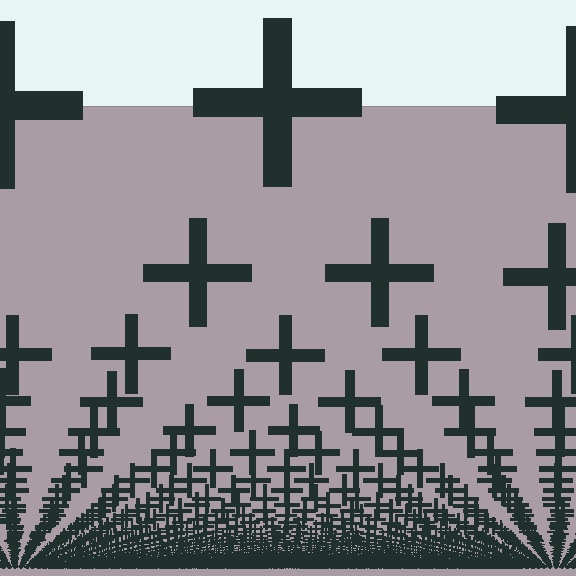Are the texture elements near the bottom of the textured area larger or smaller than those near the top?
Smaller. The gradient is inverted — elements near the bottom are smaller and denser.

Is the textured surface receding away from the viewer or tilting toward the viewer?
The surface appears to tilt toward the viewer. Texture elements get larger and sparser toward the top.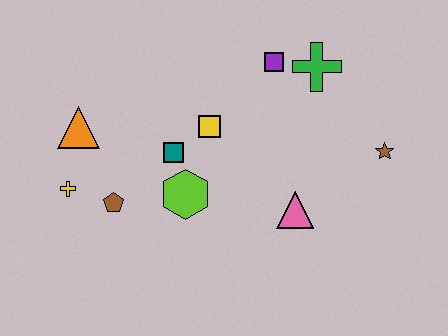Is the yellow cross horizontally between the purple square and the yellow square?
No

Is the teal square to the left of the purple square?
Yes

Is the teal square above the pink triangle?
Yes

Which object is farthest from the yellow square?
The brown star is farthest from the yellow square.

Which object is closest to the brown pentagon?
The yellow cross is closest to the brown pentagon.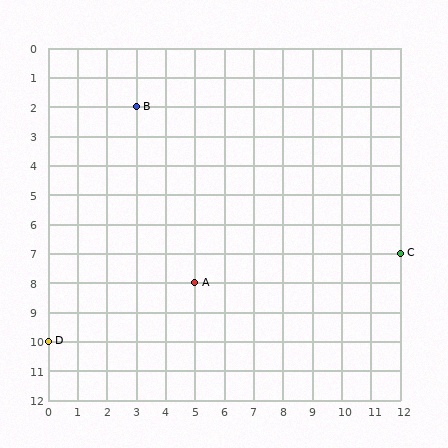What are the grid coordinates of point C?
Point C is at grid coordinates (12, 7).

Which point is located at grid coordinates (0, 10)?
Point D is at (0, 10).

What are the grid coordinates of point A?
Point A is at grid coordinates (5, 8).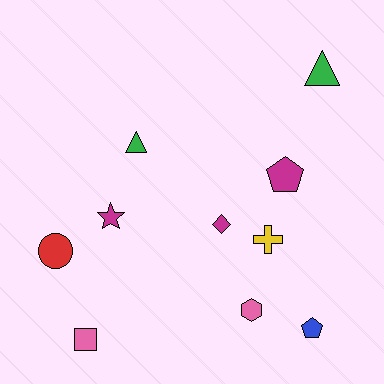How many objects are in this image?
There are 10 objects.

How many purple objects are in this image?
There are no purple objects.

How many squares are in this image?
There is 1 square.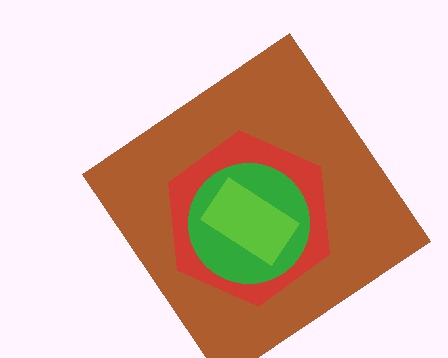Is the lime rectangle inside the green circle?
Yes.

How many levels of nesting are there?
4.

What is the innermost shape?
The lime rectangle.